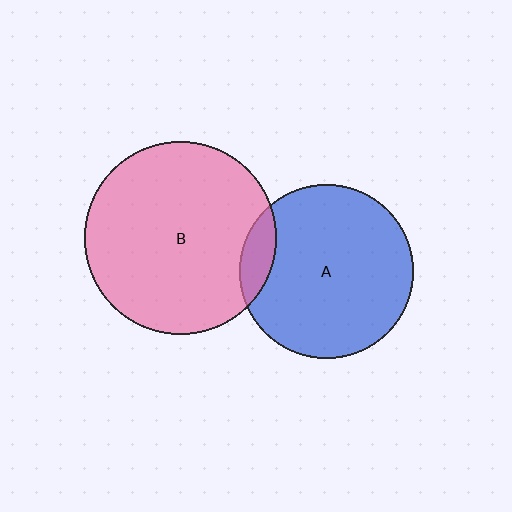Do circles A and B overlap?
Yes.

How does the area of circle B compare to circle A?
Approximately 1.2 times.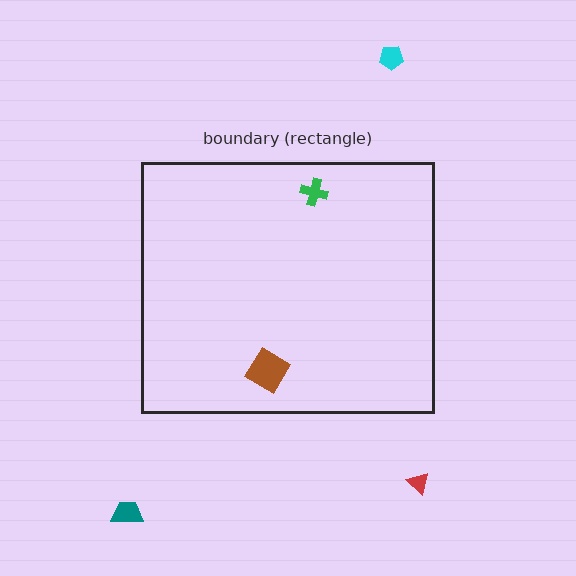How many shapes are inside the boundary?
2 inside, 3 outside.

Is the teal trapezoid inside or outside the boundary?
Outside.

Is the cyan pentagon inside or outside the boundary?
Outside.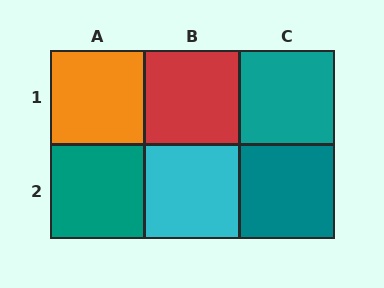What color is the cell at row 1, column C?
Teal.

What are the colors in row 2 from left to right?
Teal, cyan, teal.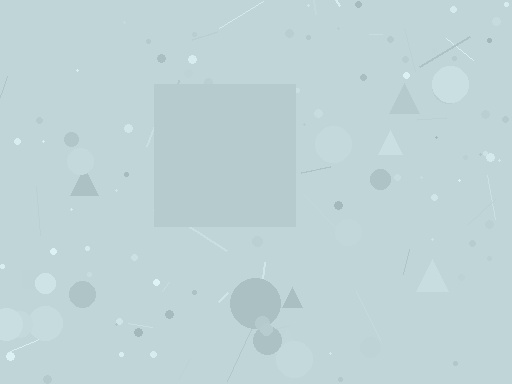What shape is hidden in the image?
A square is hidden in the image.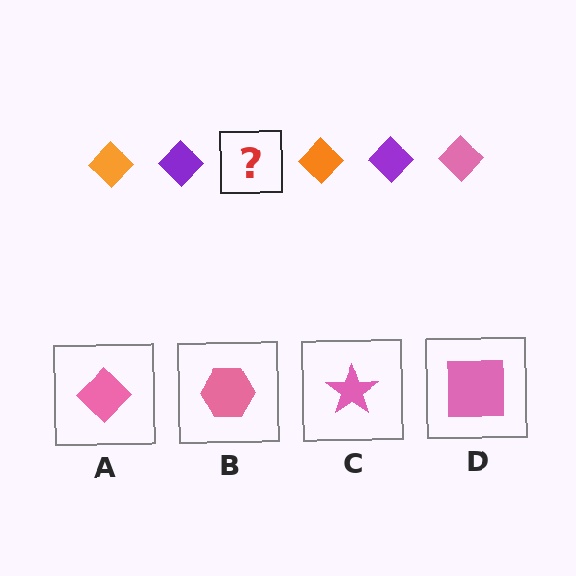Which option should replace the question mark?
Option A.